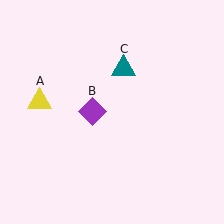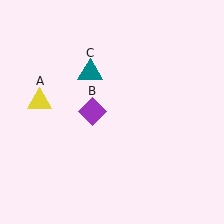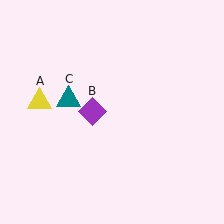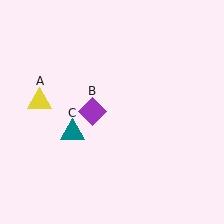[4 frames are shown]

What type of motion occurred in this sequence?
The teal triangle (object C) rotated counterclockwise around the center of the scene.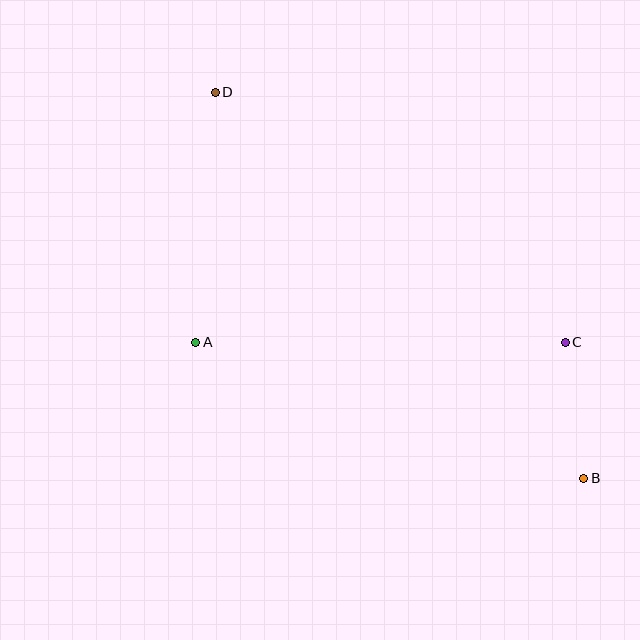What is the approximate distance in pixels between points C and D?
The distance between C and D is approximately 430 pixels.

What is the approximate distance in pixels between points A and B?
The distance between A and B is approximately 411 pixels.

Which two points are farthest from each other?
Points B and D are farthest from each other.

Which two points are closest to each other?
Points B and C are closest to each other.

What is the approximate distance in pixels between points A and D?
The distance between A and D is approximately 250 pixels.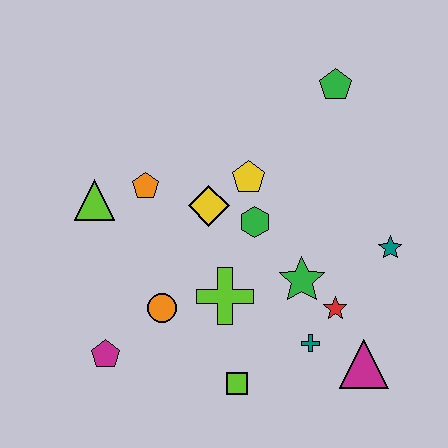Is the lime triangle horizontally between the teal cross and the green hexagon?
No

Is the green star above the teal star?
No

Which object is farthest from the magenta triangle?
The lime triangle is farthest from the magenta triangle.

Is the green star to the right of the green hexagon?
Yes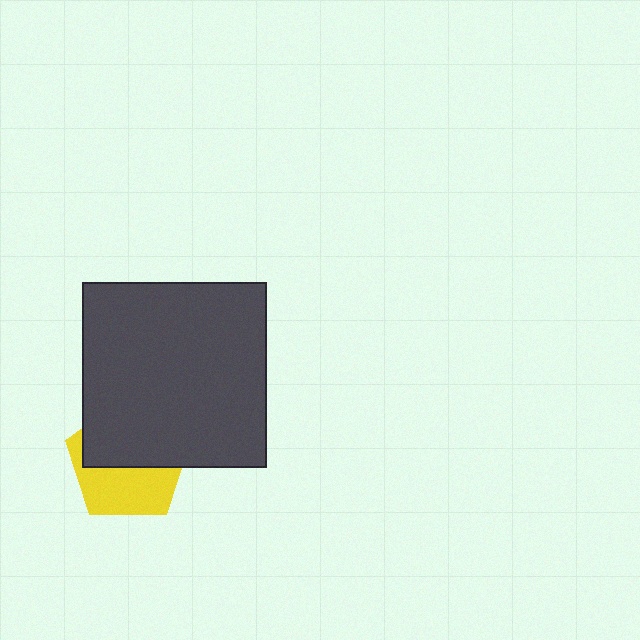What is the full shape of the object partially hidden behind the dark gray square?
The partially hidden object is a yellow pentagon.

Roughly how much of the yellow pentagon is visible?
About half of it is visible (roughly 47%).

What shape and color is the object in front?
The object in front is a dark gray square.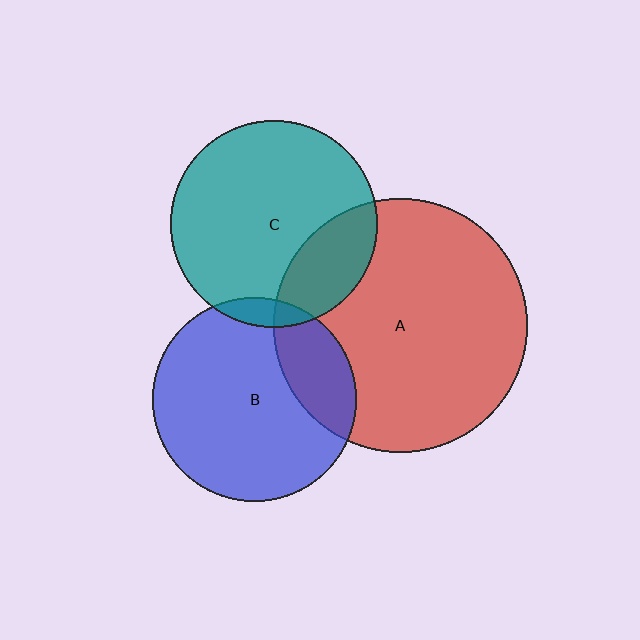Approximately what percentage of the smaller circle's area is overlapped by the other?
Approximately 25%.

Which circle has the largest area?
Circle A (red).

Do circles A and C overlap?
Yes.